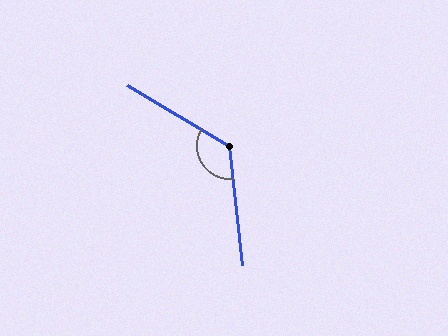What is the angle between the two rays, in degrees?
Approximately 127 degrees.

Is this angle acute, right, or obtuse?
It is obtuse.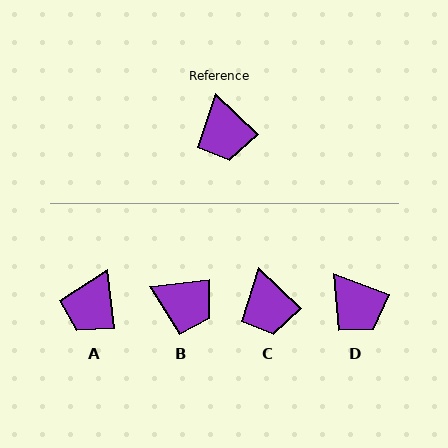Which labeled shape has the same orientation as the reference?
C.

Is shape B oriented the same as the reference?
No, it is off by about 50 degrees.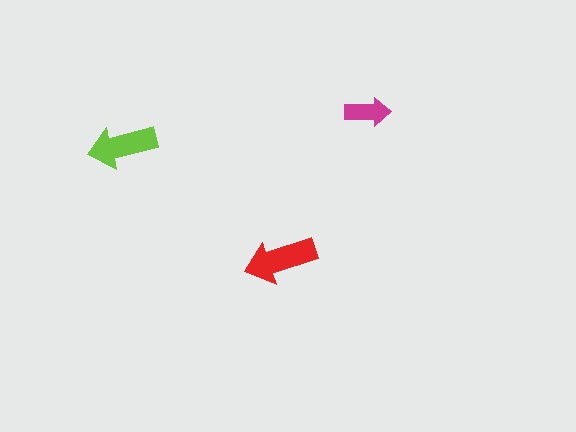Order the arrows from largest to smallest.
the red one, the lime one, the magenta one.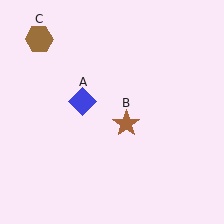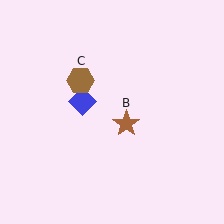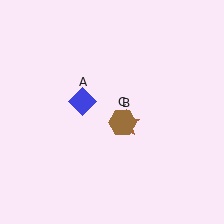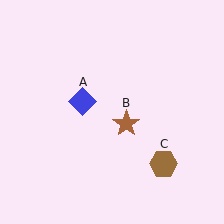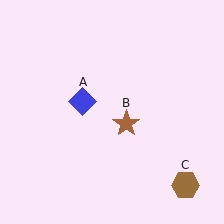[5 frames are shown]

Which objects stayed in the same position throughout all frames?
Blue diamond (object A) and brown star (object B) remained stationary.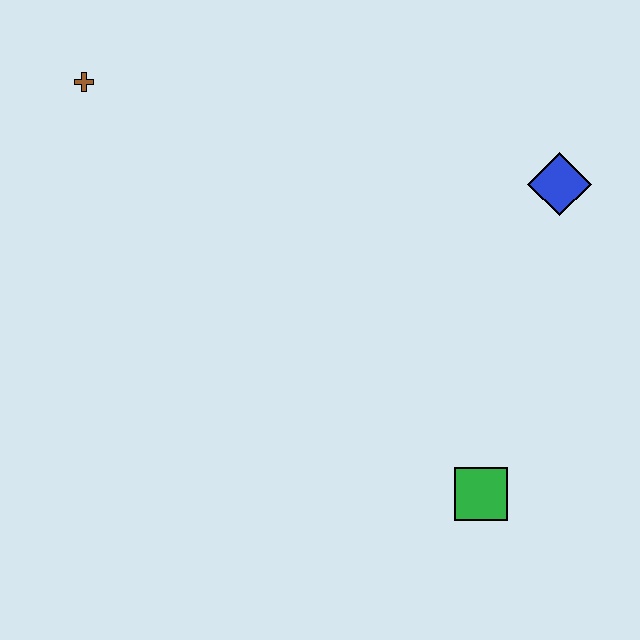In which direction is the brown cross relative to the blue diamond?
The brown cross is to the left of the blue diamond.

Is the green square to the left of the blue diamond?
Yes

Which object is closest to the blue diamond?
The green square is closest to the blue diamond.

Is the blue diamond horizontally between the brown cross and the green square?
No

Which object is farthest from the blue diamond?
The brown cross is farthest from the blue diamond.